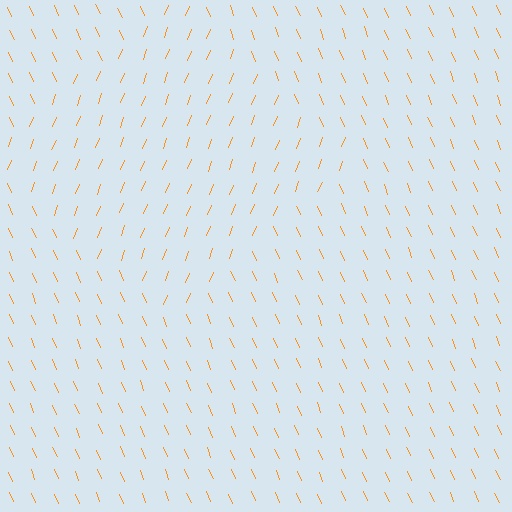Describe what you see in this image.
The image is filled with small orange line segments. A diamond region in the image has lines oriented differently from the surrounding lines, creating a visible texture boundary.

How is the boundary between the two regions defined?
The boundary is defined purely by a change in line orientation (approximately 45 degrees difference). All lines are the same color and thickness.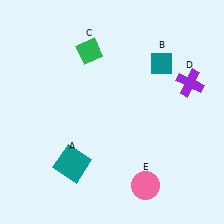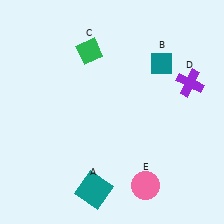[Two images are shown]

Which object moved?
The teal square (A) moved down.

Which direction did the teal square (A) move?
The teal square (A) moved down.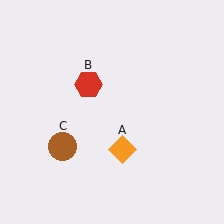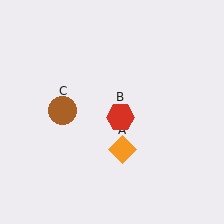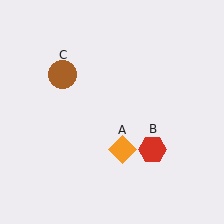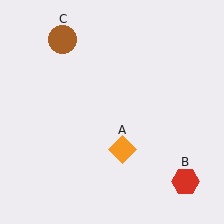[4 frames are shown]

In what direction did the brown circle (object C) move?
The brown circle (object C) moved up.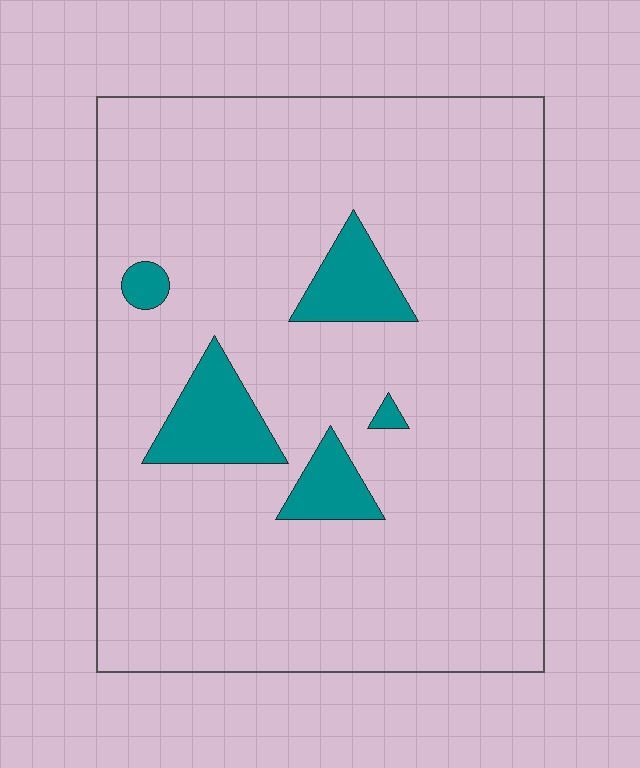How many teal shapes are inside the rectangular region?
5.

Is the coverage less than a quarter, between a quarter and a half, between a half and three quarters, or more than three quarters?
Less than a quarter.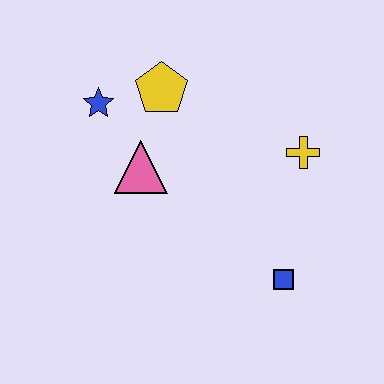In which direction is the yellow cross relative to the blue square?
The yellow cross is above the blue square.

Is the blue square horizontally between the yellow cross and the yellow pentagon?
Yes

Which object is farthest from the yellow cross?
The blue star is farthest from the yellow cross.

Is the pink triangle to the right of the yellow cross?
No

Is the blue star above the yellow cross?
Yes